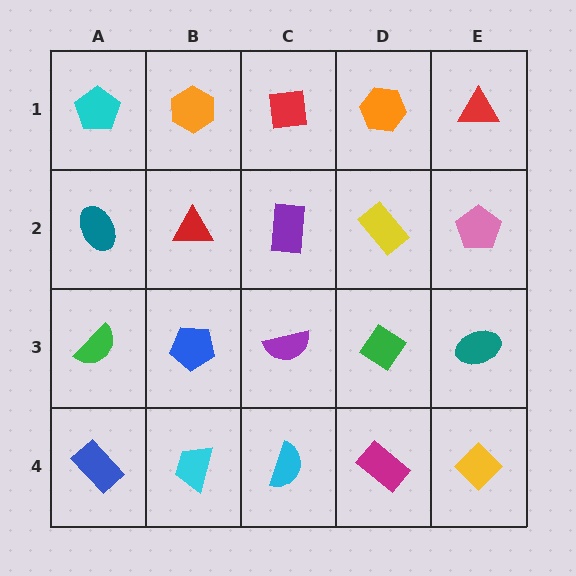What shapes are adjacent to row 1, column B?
A red triangle (row 2, column B), a cyan pentagon (row 1, column A), a red square (row 1, column C).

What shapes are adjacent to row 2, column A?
A cyan pentagon (row 1, column A), a green semicircle (row 3, column A), a red triangle (row 2, column B).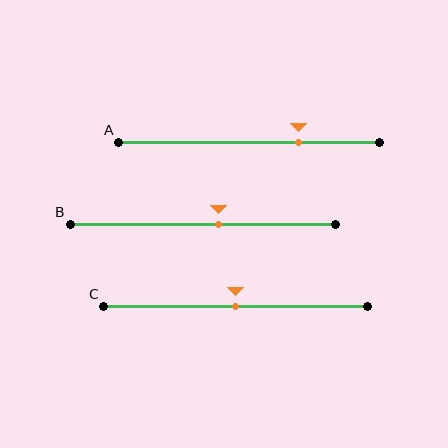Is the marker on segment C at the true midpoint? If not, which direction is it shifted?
Yes, the marker on segment C is at the true midpoint.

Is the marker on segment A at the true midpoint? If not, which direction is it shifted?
No, the marker on segment A is shifted to the right by about 19% of the segment length.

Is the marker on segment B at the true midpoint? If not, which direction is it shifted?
No, the marker on segment B is shifted to the right by about 6% of the segment length.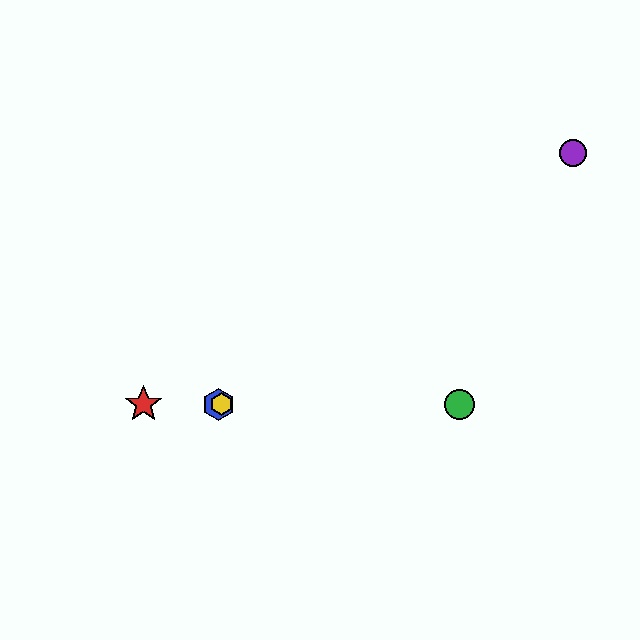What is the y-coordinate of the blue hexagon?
The blue hexagon is at y≈404.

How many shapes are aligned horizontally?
4 shapes (the red star, the blue hexagon, the green circle, the yellow hexagon) are aligned horizontally.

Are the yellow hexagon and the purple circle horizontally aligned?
No, the yellow hexagon is at y≈404 and the purple circle is at y≈153.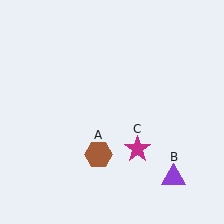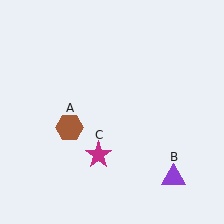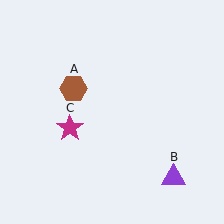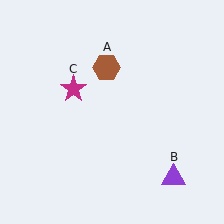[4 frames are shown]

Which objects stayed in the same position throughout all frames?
Purple triangle (object B) remained stationary.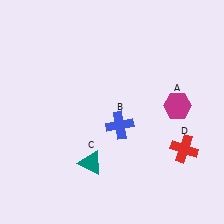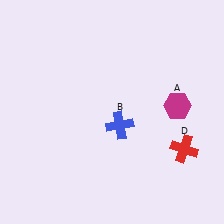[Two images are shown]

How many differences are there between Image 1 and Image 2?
There is 1 difference between the two images.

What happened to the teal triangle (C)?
The teal triangle (C) was removed in Image 2. It was in the bottom-left area of Image 1.